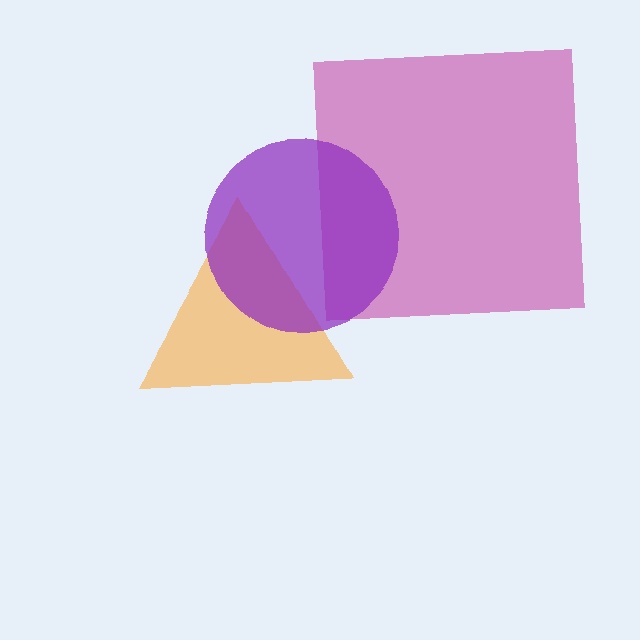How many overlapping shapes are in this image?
There are 3 overlapping shapes in the image.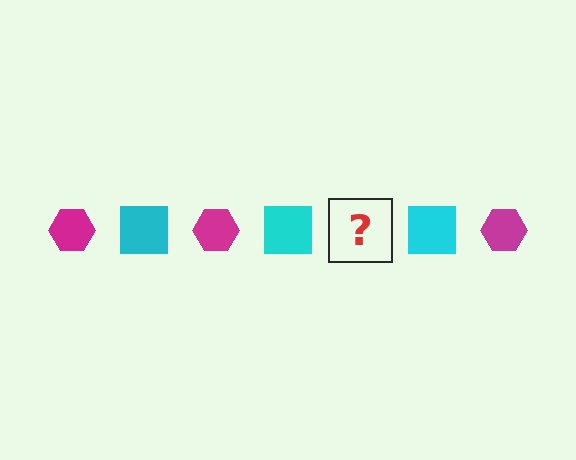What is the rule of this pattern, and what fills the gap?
The rule is that the pattern alternates between magenta hexagon and cyan square. The gap should be filled with a magenta hexagon.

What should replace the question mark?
The question mark should be replaced with a magenta hexagon.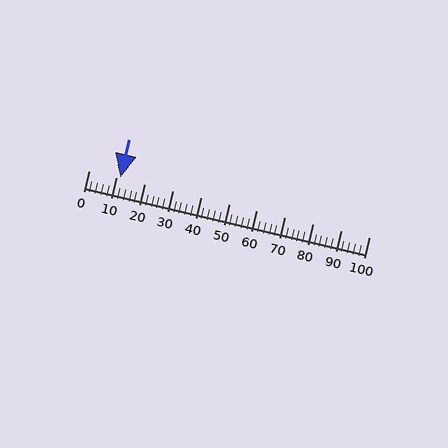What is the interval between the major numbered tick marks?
The major tick marks are spaced 10 units apart.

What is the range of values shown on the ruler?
The ruler shows values from 0 to 100.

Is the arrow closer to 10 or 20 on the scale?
The arrow is closer to 10.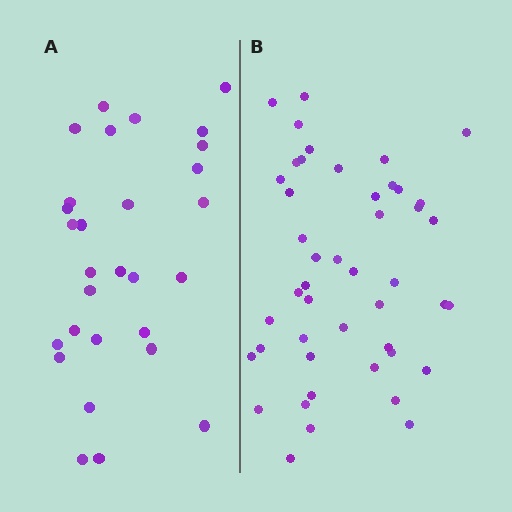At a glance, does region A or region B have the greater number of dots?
Region B (the right region) has more dots.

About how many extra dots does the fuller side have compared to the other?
Region B has approximately 15 more dots than region A.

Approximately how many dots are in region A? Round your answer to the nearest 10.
About 30 dots. (The exact count is 29, which rounds to 30.)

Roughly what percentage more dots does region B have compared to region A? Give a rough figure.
About 60% more.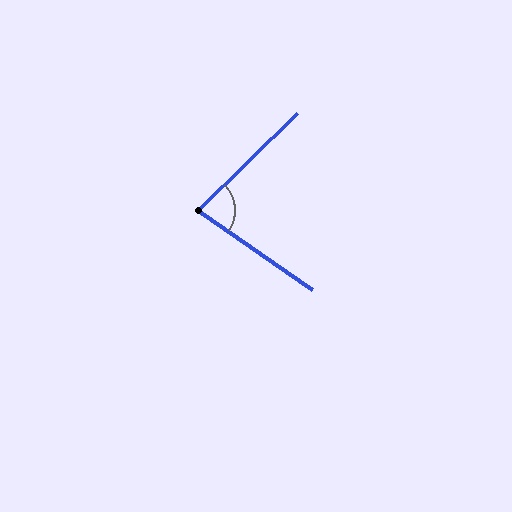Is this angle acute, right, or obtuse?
It is acute.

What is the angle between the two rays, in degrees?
Approximately 79 degrees.